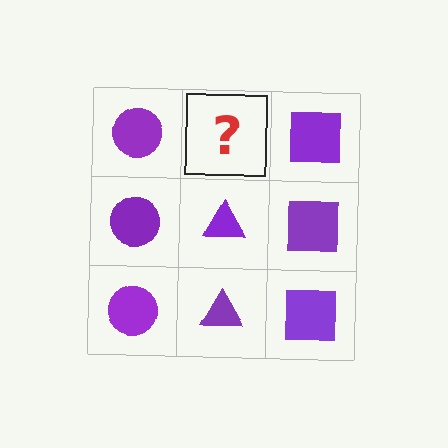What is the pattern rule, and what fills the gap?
The rule is that each column has a consistent shape. The gap should be filled with a purple triangle.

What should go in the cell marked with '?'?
The missing cell should contain a purple triangle.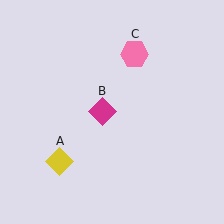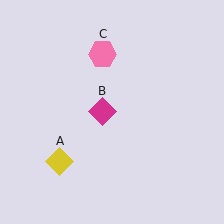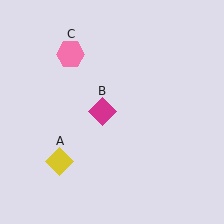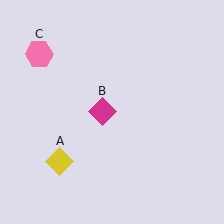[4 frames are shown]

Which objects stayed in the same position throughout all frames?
Yellow diamond (object A) and magenta diamond (object B) remained stationary.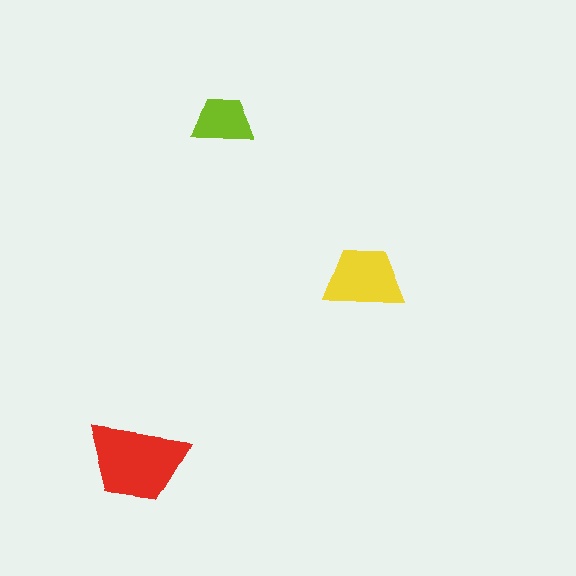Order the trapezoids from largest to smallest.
the red one, the yellow one, the lime one.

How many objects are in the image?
There are 3 objects in the image.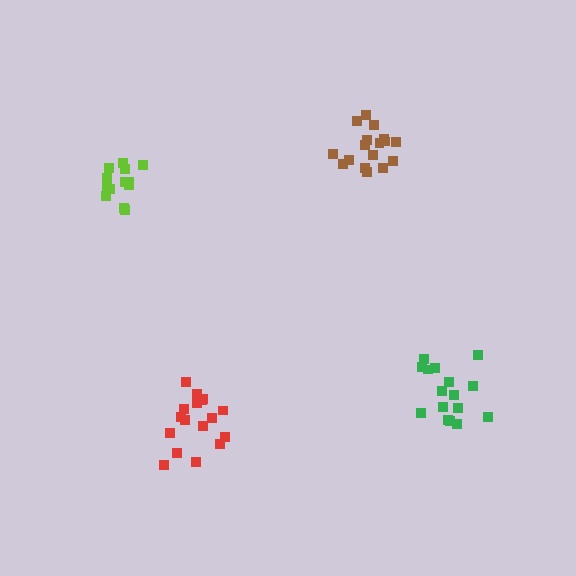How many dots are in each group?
Group 1: 13 dots, Group 2: 17 dots, Group 3: 17 dots, Group 4: 16 dots (63 total).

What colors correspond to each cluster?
The clusters are colored: lime, red, brown, green.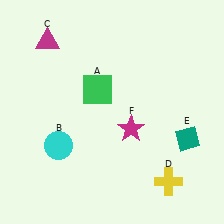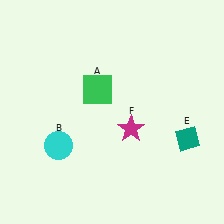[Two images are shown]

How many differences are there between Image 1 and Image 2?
There are 2 differences between the two images.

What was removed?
The yellow cross (D), the magenta triangle (C) were removed in Image 2.